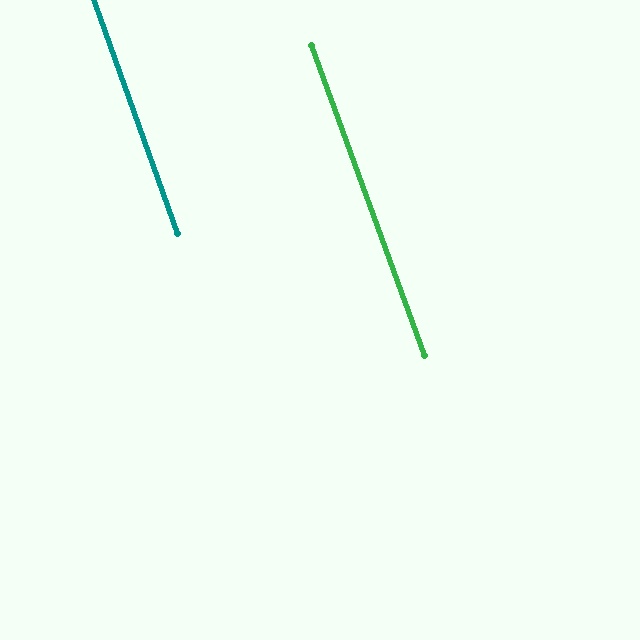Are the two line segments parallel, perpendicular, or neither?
Parallel — their directions differ by only 0.6°.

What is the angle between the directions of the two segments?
Approximately 1 degree.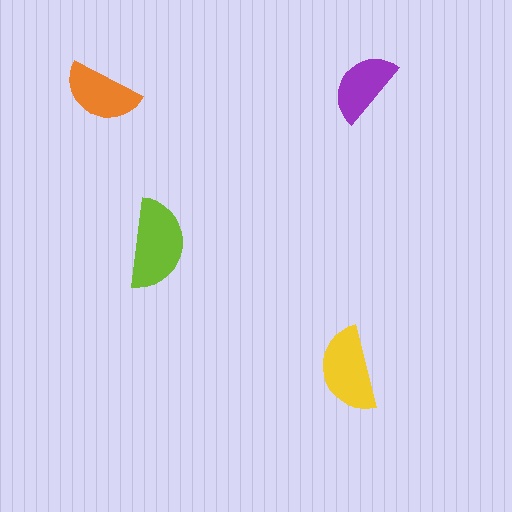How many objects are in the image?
There are 4 objects in the image.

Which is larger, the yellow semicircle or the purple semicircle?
The yellow one.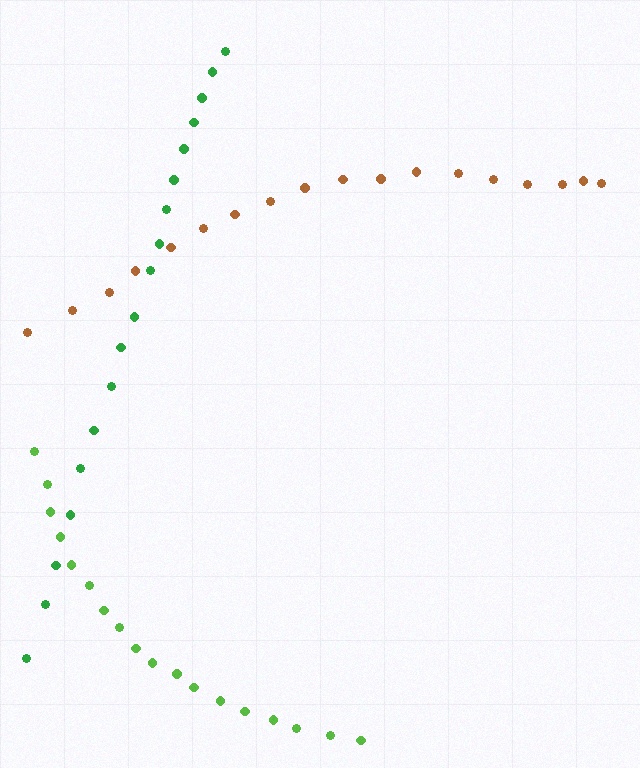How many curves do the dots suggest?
There are 3 distinct paths.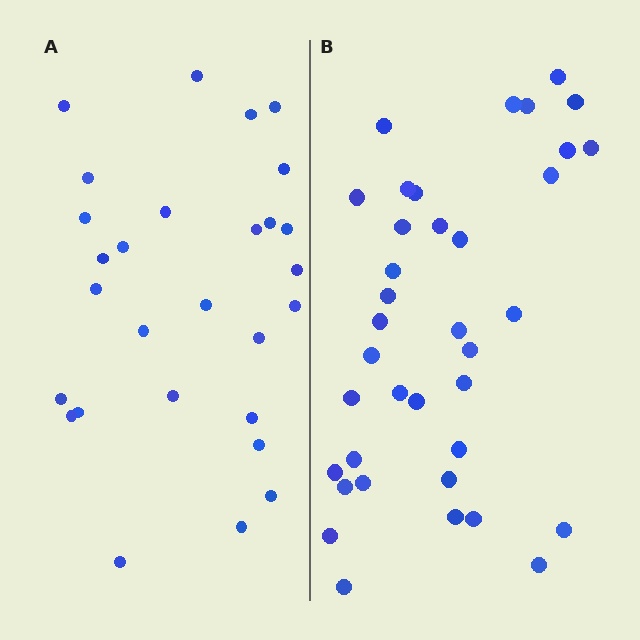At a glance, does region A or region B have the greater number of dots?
Region B (the right region) has more dots.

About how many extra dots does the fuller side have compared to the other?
Region B has roughly 8 or so more dots than region A.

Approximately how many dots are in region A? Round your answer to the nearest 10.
About 30 dots. (The exact count is 28, which rounds to 30.)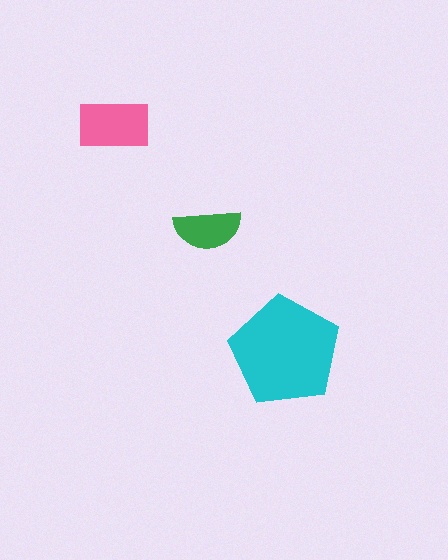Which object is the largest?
The cyan pentagon.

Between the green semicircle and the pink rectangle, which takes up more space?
The pink rectangle.